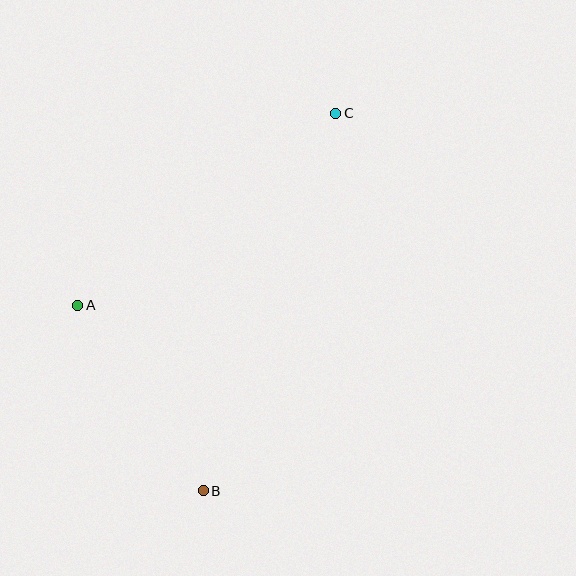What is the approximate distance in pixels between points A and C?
The distance between A and C is approximately 321 pixels.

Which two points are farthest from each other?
Points B and C are farthest from each other.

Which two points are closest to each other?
Points A and B are closest to each other.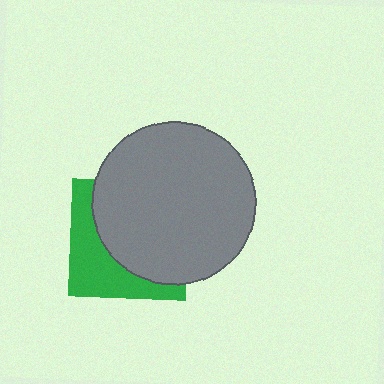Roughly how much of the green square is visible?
A small part of it is visible (roughly 39%).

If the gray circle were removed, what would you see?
You would see the complete green square.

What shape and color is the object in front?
The object in front is a gray circle.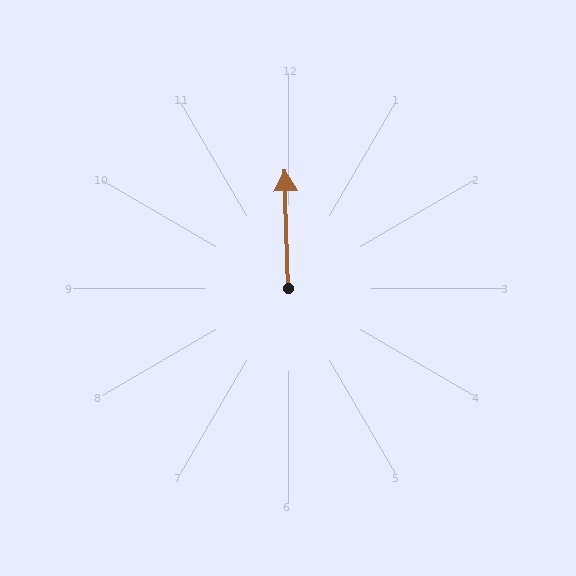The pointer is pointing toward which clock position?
Roughly 12 o'clock.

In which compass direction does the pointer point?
North.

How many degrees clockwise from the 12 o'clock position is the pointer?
Approximately 358 degrees.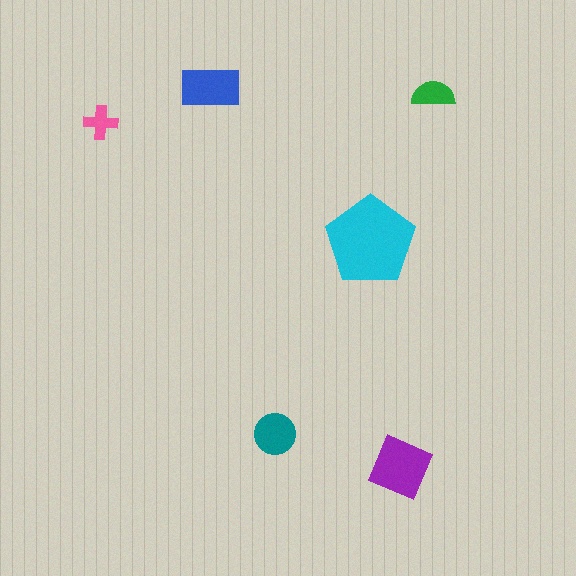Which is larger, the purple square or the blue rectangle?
The purple square.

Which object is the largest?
The cyan pentagon.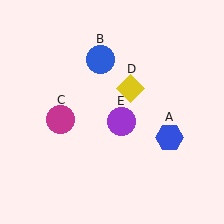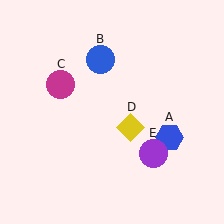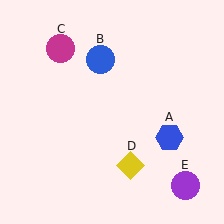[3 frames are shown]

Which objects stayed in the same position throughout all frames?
Blue hexagon (object A) and blue circle (object B) remained stationary.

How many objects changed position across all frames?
3 objects changed position: magenta circle (object C), yellow diamond (object D), purple circle (object E).